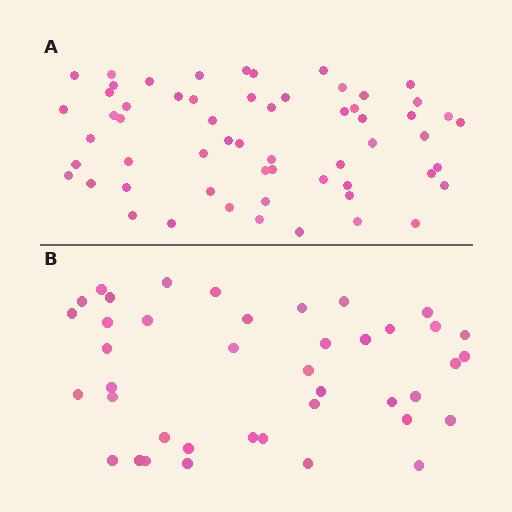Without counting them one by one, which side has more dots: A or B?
Region A (the top region) has more dots.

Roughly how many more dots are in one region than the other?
Region A has approximately 20 more dots than region B.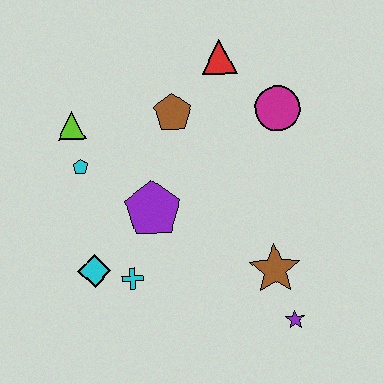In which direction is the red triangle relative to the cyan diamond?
The red triangle is above the cyan diamond.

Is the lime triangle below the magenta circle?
Yes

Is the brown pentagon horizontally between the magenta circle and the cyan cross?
Yes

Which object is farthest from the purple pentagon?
The purple star is farthest from the purple pentagon.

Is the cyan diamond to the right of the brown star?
No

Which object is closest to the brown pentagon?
The red triangle is closest to the brown pentagon.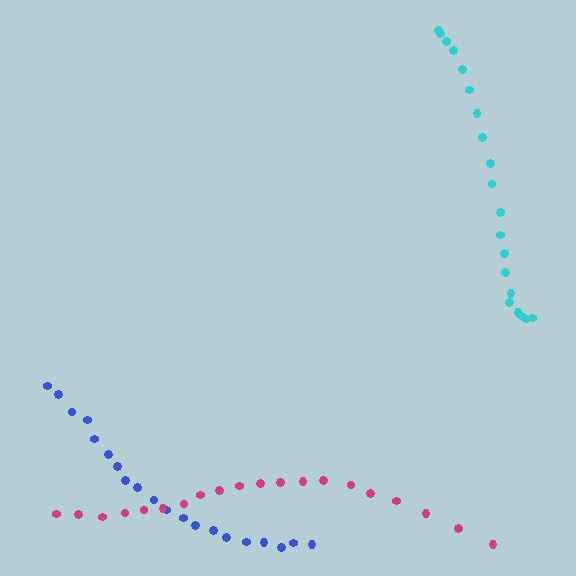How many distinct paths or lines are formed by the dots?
There are 3 distinct paths.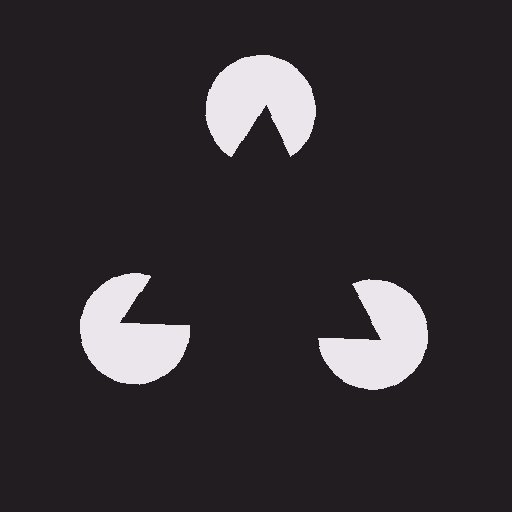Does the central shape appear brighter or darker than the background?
It typically appears slightly darker than the background, even though no actual brightness change is drawn.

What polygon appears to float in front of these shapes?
An illusory triangle — its edges are inferred from the aligned wedge cuts in the pac-man discs, not physically drawn.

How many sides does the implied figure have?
3 sides.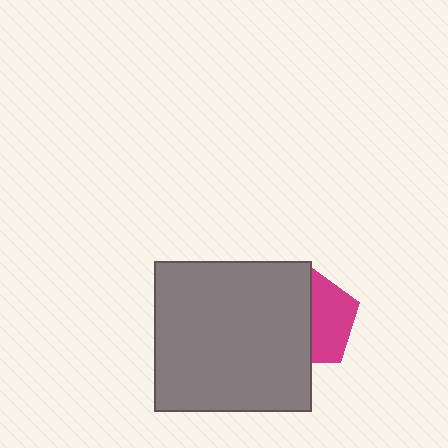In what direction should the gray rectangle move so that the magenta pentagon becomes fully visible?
The gray rectangle should move left. That is the shortest direction to clear the overlap and leave the magenta pentagon fully visible.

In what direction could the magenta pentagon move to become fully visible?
The magenta pentagon could move right. That would shift it out from behind the gray rectangle entirely.